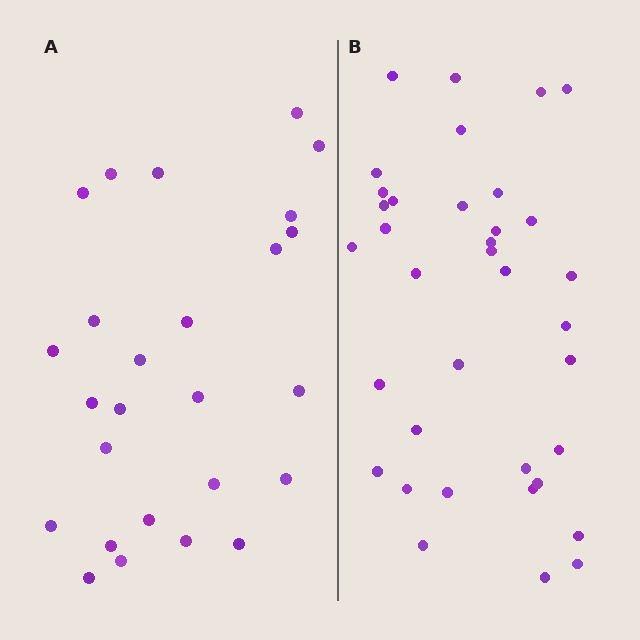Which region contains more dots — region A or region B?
Region B (the right region) has more dots.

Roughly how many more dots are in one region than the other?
Region B has roughly 10 or so more dots than region A.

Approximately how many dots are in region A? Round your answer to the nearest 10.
About 30 dots. (The exact count is 26, which rounds to 30.)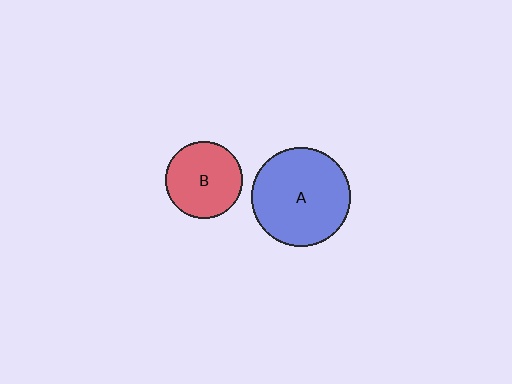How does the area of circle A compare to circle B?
Approximately 1.6 times.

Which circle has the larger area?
Circle A (blue).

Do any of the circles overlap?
No, none of the circles overlap.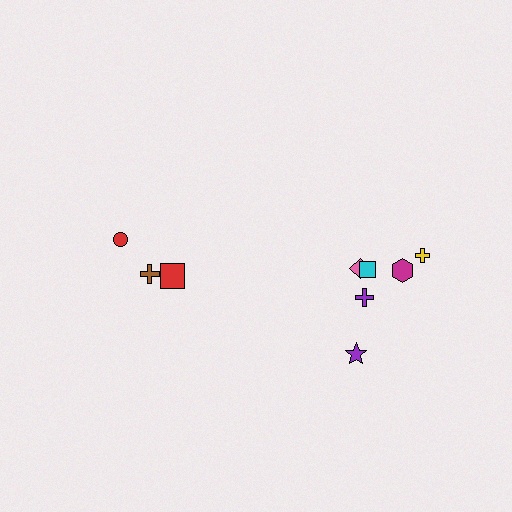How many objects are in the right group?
There are 6 objects.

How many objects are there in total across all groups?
There are 10 objects.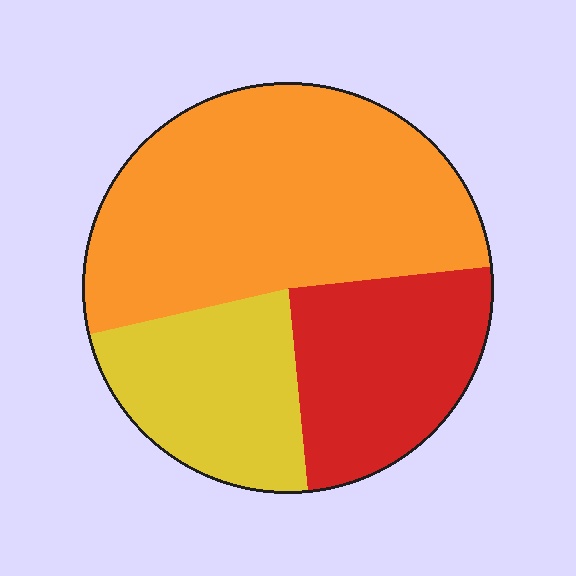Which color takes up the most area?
Orange, at roughly 50%.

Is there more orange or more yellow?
Orange.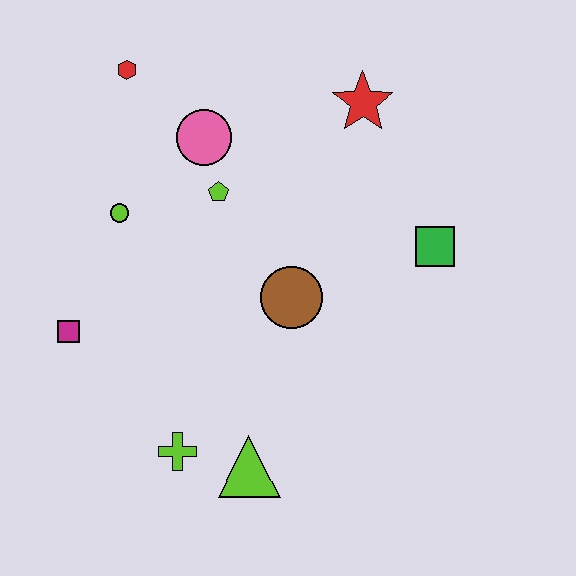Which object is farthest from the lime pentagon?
The lime triangle is farthest from the lime pentagon.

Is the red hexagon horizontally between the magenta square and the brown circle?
Yes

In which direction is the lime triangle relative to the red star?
The lime triangle is below the red star.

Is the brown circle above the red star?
No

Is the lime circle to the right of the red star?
No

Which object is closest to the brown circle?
The lime pentagon is closest to the brown circle.